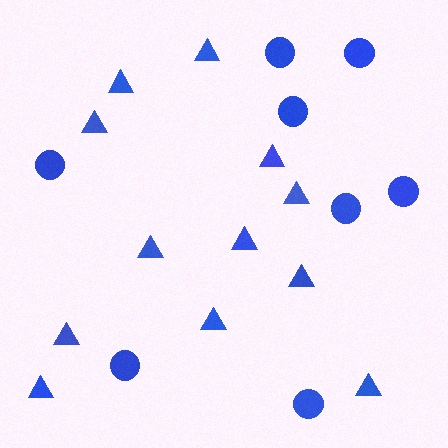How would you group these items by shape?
There are 2 groups: one group of triangles (12) and one group of circles (8).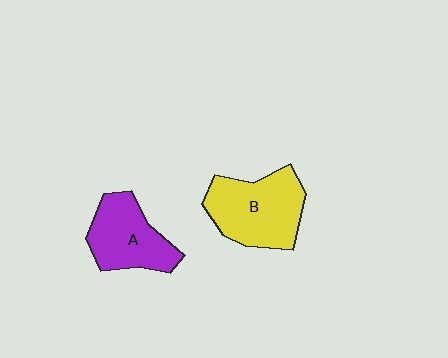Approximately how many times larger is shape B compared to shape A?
Approximately 1.3 times.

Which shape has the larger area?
Shape B (yellow).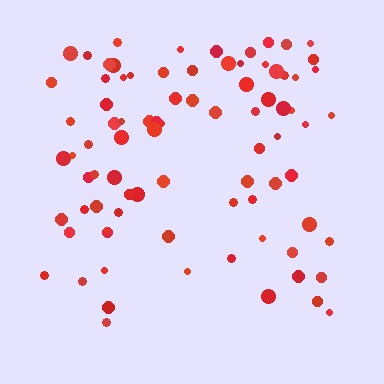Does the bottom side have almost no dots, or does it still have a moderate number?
Still a moderate number, just noticeably fewer than the top.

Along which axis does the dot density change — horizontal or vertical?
Vertical.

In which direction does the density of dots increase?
From bottom to top, with the top side densest.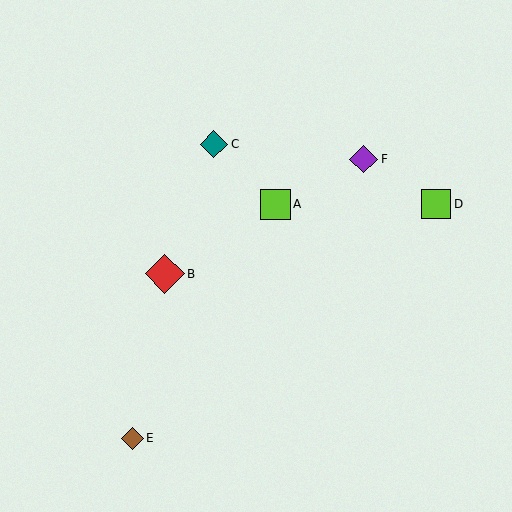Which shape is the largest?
The red diamond (labeled B) is the largest.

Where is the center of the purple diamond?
The center of the purple diamond is at (364, 159).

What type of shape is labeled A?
Shape A is a lime square.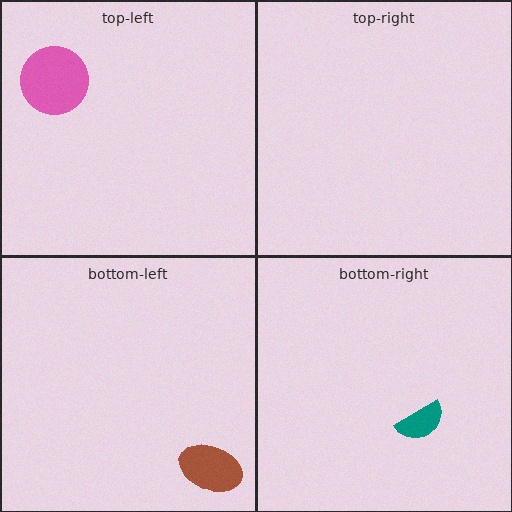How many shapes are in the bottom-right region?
1.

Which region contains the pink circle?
The top-left region.